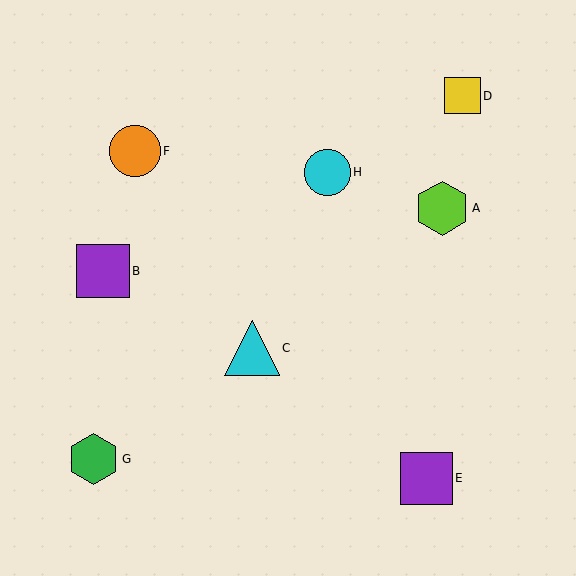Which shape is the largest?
The cyan triangle (labeled C) is the largest.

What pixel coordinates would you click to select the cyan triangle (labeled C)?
Click at (252, 348) to select the cyan triangle C.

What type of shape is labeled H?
Shape H is a cyan circle.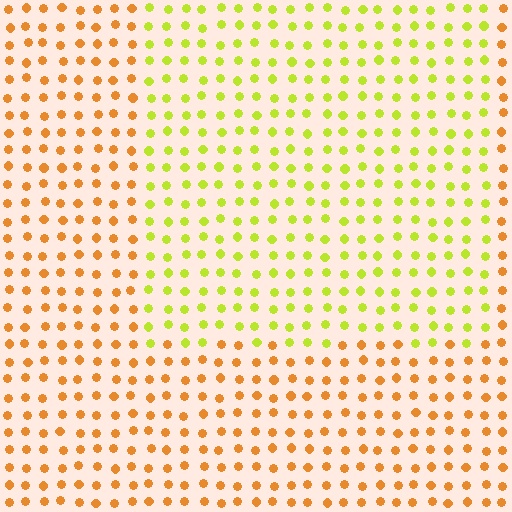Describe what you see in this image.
The image is filled with small orange elements in a uniform arrangement. A rectangle-shaped region is visible where the elements are tinted to a slightly different hue, forming a subtle color boundary.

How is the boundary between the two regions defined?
The boundary is defined purely by a slight shift in hue (about 45 degrees). Spacing, size, and orientation are identical on both sides.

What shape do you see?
I see a rectangle.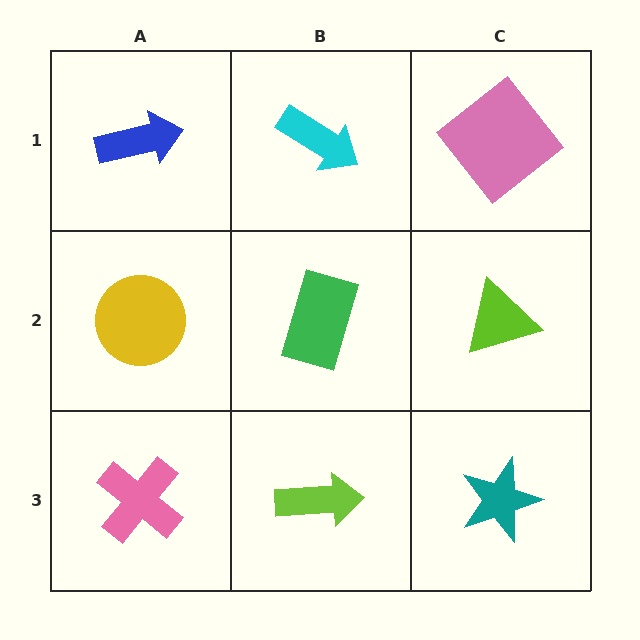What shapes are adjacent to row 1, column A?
A yellow circle (row 2, column A), a cyan arrow (row 1, column B).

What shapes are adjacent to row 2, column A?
A blue arrow (row 1, column A), a pink cross (row 3, column A), a green rectangle (row 2, column B).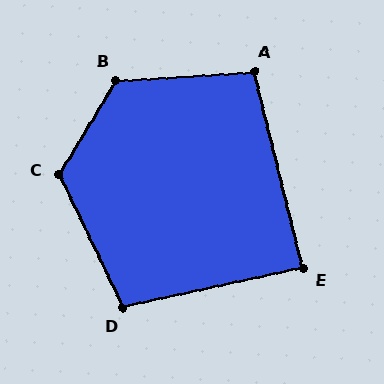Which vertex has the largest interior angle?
B, at approximately 125 degrees.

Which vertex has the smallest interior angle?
E, at approximately 88 degrees.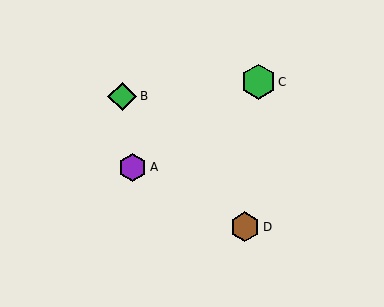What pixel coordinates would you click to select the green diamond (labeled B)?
Click at (122, 96) to select the green diamond B.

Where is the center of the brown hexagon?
The center of the brown hexagon is at (245, 227).